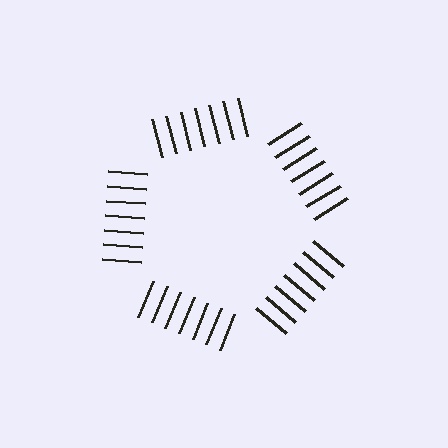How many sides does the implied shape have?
5 sides — the line-ends trace a pentagon.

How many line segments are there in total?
35 — 7 along each of the 5 edges.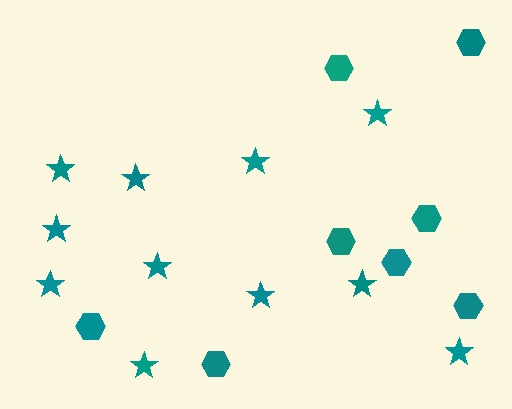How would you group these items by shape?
There are 2 groups: one group of hexagons (8) and one group of stars (11).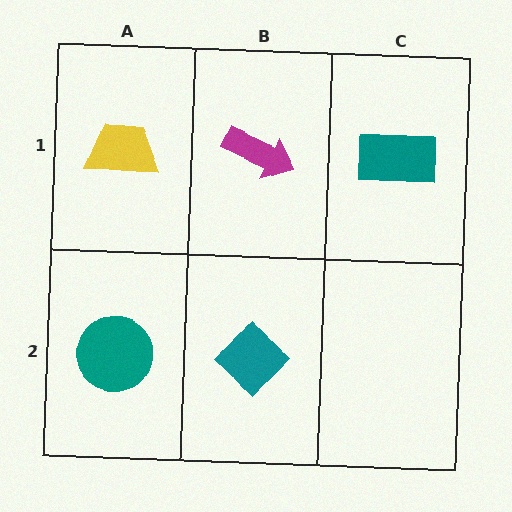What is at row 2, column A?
A teal circle.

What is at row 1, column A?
A yellow trapezoid.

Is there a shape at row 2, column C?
No, that cell is empty.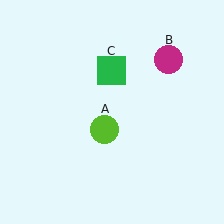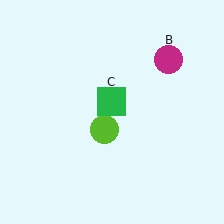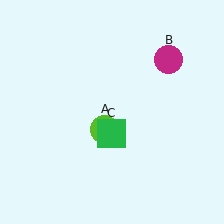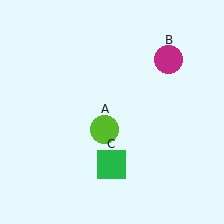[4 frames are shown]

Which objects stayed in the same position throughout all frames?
Lime circle (object A) and magenta circle (object B) remained stationary.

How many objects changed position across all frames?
1 object changed position: green square (object C).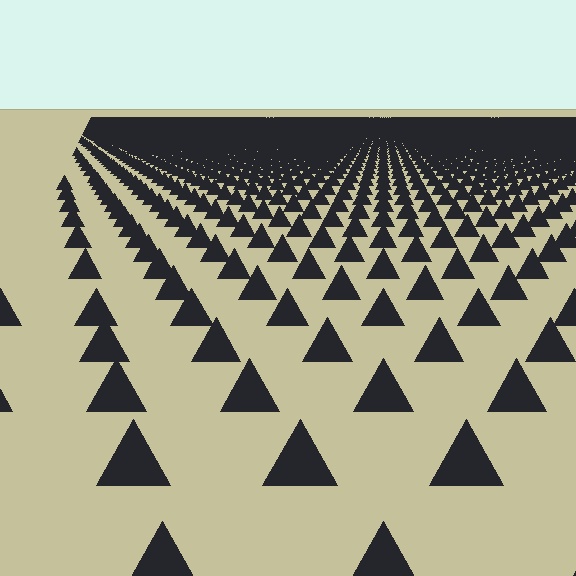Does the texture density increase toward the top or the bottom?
Density increases toward the top.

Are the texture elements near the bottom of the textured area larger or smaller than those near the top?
Larger. Near the bottom, elements are closer to the viewer and appear at a bigger on-screen size.